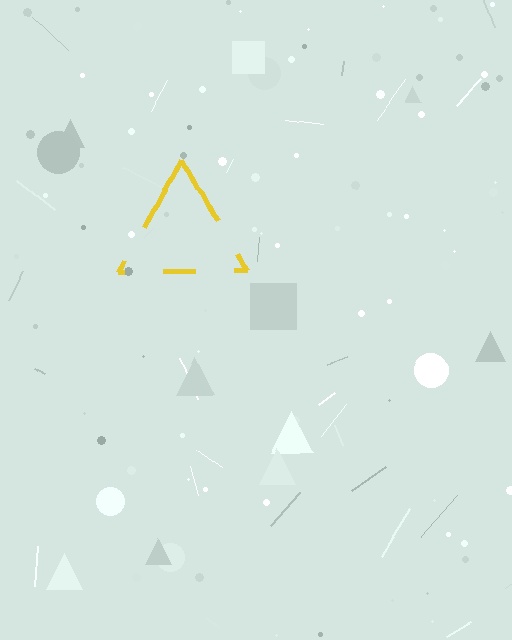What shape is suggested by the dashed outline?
The dashed outline suggests a triangle.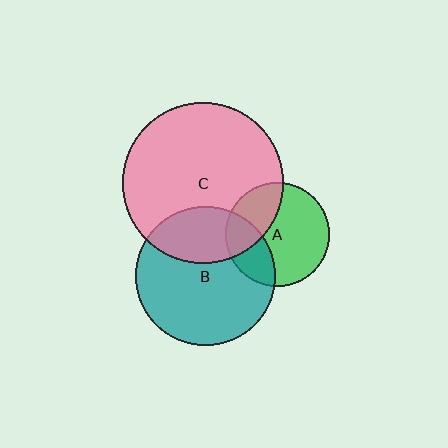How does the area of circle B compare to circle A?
Approximately 1.8 times.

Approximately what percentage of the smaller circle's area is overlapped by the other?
Approximately 30%.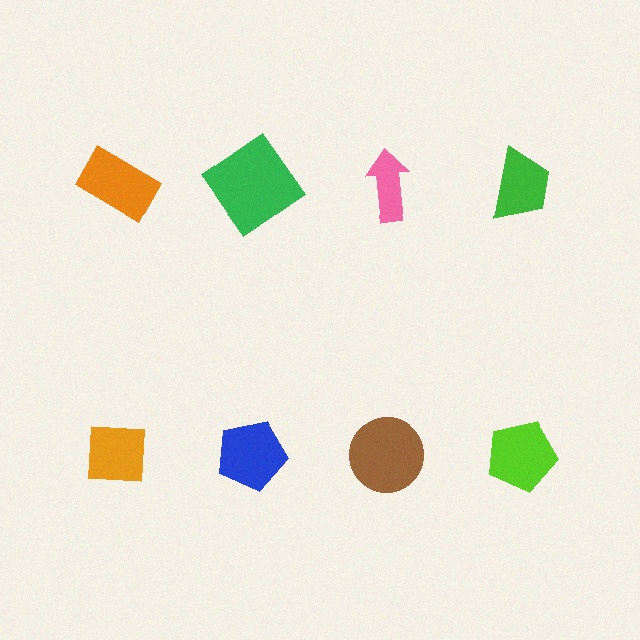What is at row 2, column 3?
A brown circle.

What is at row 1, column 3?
A pink arrow.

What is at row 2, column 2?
A blue pentagon.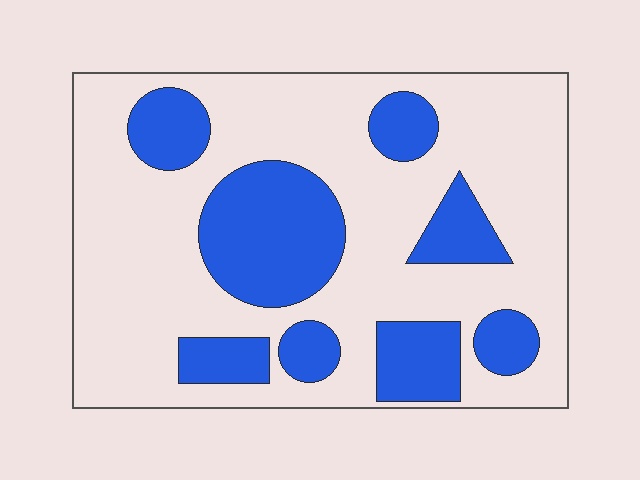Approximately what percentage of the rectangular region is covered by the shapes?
Approximately 30%.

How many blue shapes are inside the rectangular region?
8.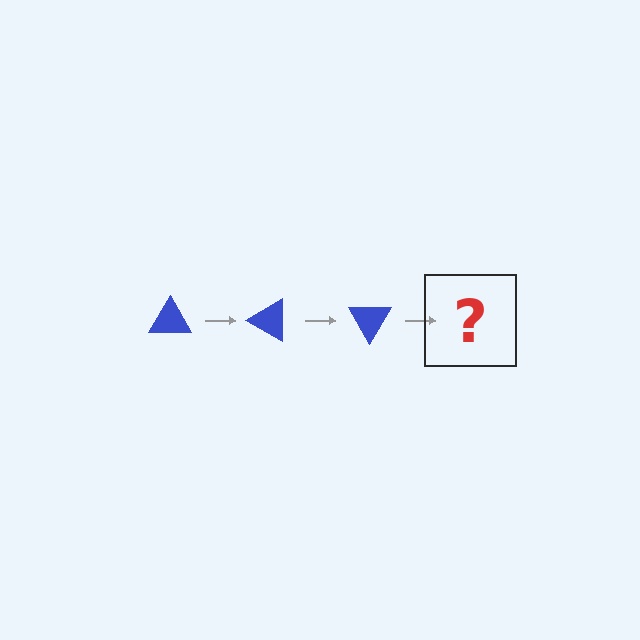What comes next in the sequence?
The next element should be a blue triangle rotated 90 degrees.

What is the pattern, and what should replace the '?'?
The pattern is that the triangle rotates 30 degrees each step. The '?' should be a blue triangle rotated 90 degrees.